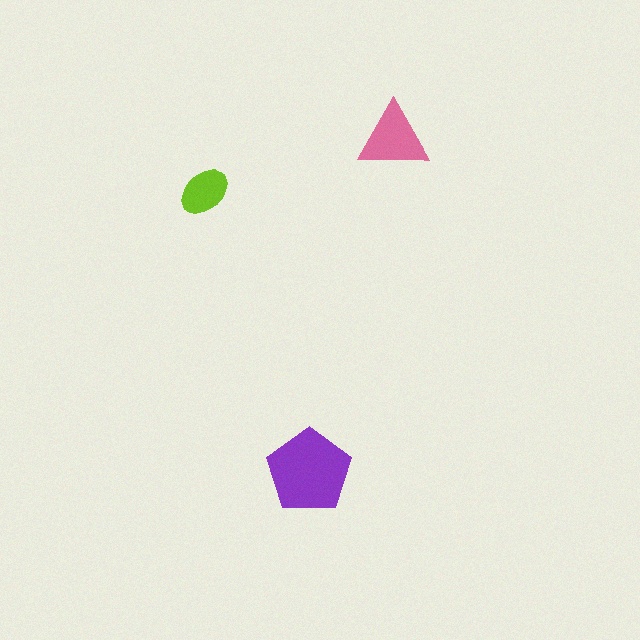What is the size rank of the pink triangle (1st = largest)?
2nd.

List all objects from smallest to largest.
The lime ellipse, the pink triangle, the purple pentagon.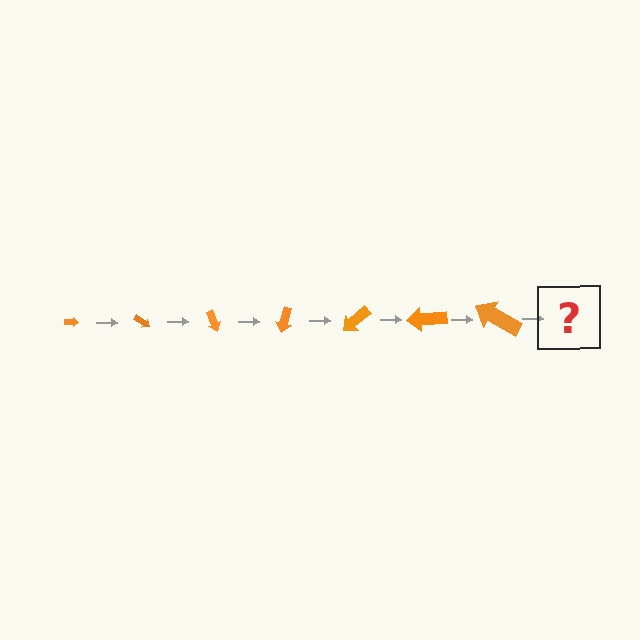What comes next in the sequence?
The next element should be an arrow, larger than the previous one and rotated 245 degrees from the start.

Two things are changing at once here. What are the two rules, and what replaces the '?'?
The two rules are that the arrow grows larger each step and it rotates 35 degrees each step. The '?' should be an arrow, larger than the previous one and rotated 245 degrees from the start.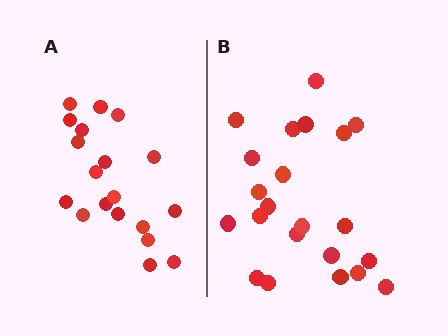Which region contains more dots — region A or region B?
Region B (the right region) has more dots.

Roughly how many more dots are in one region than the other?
Region B has just a few more — roughly 2 or 3 more dots than region A.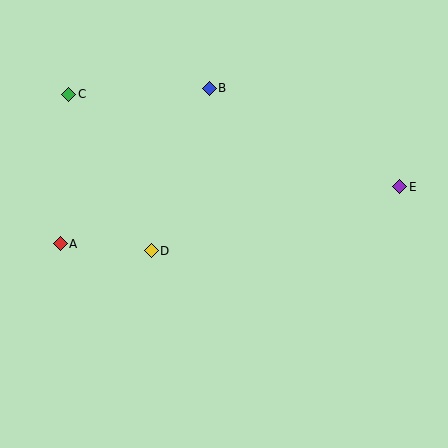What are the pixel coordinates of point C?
Point C is at (69, 94).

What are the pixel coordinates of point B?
Point B is at (209, 88).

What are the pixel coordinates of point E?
Point E is at (400, 187).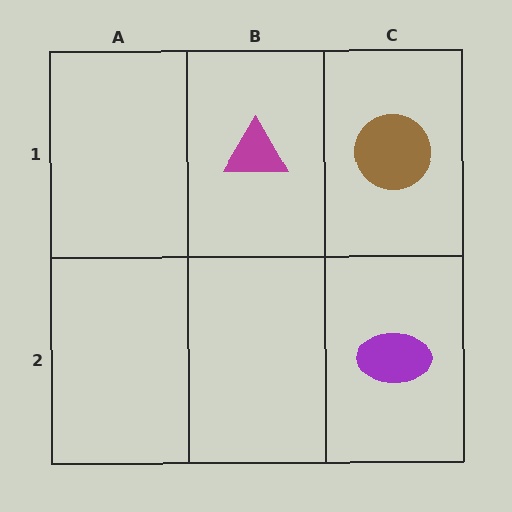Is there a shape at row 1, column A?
No, that cell is empty.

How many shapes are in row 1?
2 shapes.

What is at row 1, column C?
A brown circle.